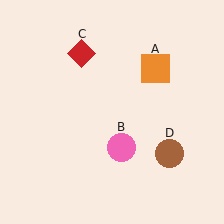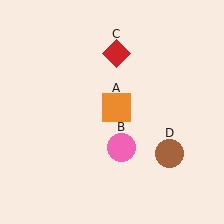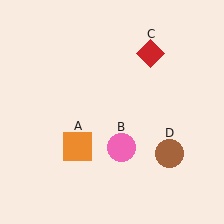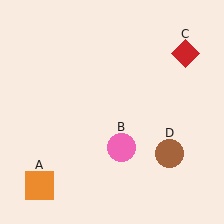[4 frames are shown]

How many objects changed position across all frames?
2 objects changed position: orange square (object A), red diamond (object C).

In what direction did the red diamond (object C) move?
The red diamond (object C) moved right.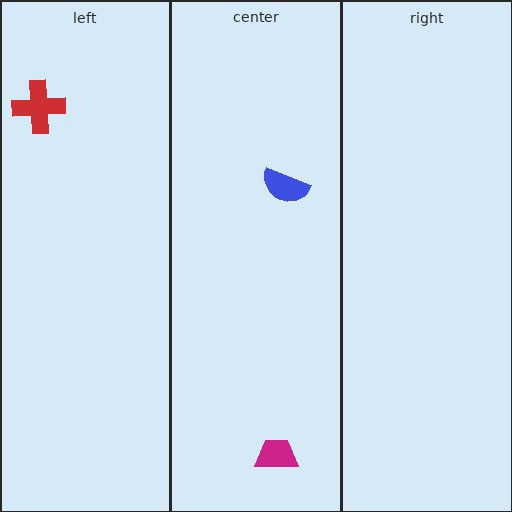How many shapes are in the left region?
1.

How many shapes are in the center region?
2.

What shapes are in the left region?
The red cross.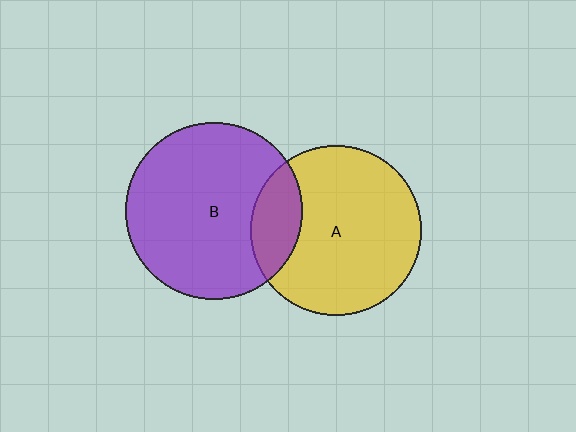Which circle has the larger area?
Circle B (purple).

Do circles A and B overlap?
Yes.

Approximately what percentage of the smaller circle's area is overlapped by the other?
Approximately 20%.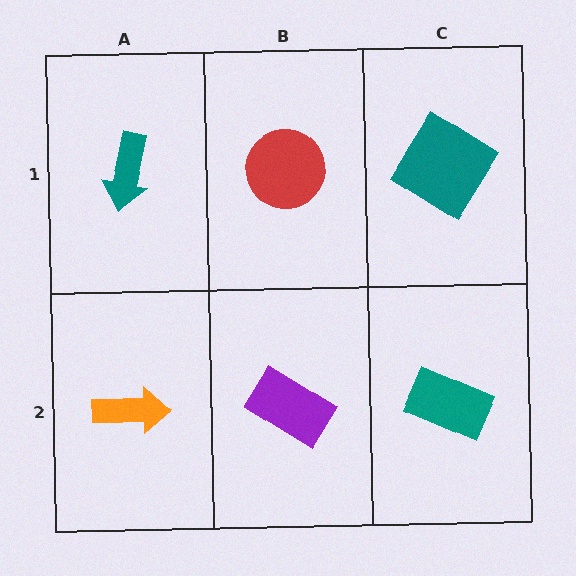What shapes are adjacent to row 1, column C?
A teal rectangle (row 2, column C), a red circle (row 1, column B).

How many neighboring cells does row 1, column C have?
2.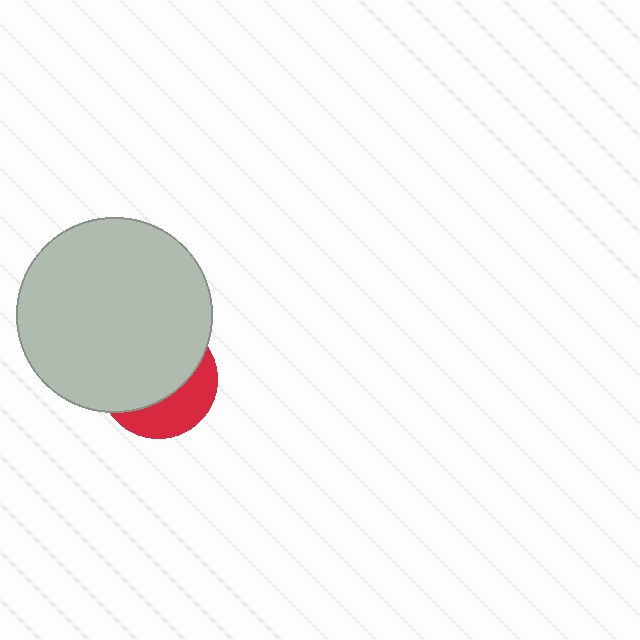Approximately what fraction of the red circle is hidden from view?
Roughly 65% of the red circle is hidden behind the light gray circle.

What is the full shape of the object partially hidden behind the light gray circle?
The partially hidden object is a red circle.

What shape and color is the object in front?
The object in front is a light gray circle.